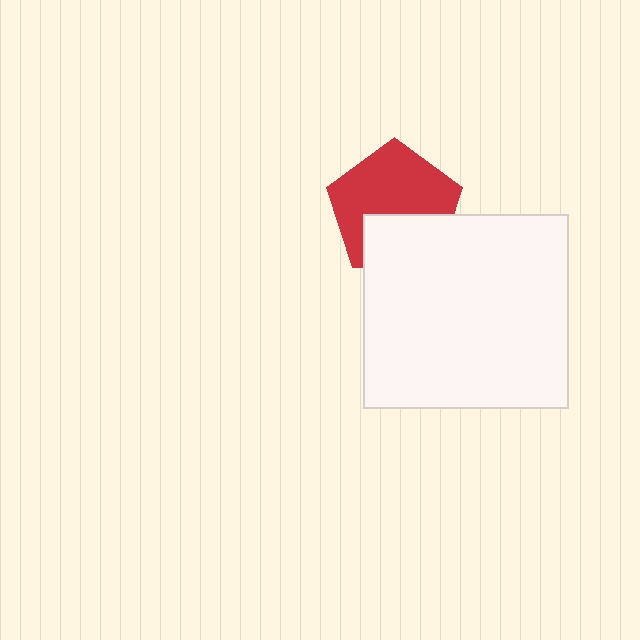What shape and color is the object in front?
The object in front is a white rectangle.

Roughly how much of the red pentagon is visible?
About half of it is visible (roughly 64%).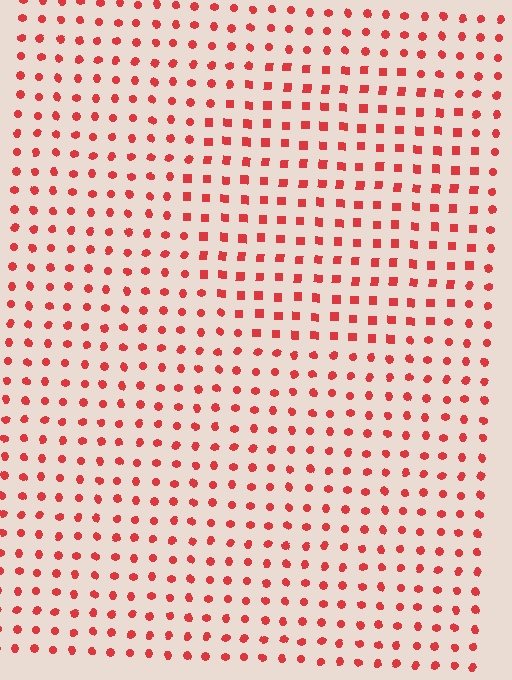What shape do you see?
I see a circle.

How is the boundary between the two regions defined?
The boundary is defined by a change in element shape: squares inside vs. circles outside. All elements share the same color and spacing.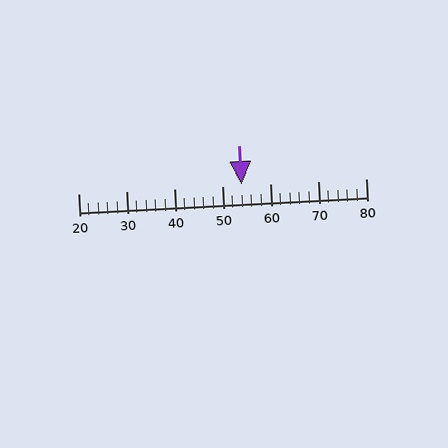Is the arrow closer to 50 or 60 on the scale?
The arrow is closer to 50.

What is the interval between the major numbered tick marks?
The major tick marks are spaced 10 units apart.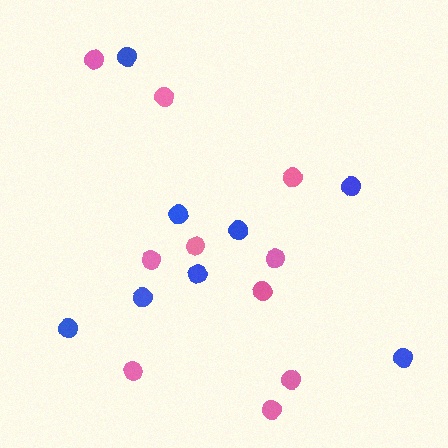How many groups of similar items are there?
There are 2 groups: one group of blue circles (8) and one group of pink circles (10).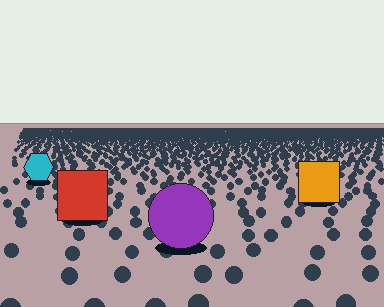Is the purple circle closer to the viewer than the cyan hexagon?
Yes. The purple circle is closer — you can tell from the texture gradient: the ground texture is coarser near it.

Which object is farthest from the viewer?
The cyan hexagon is farthest from the viewer. It appears smaller and the ground texture around it is denser.